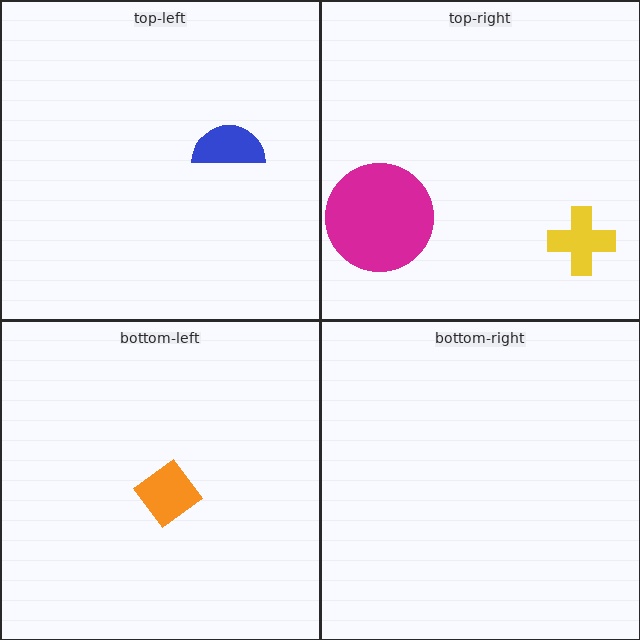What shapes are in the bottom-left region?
The orange diamond.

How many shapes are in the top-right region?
2.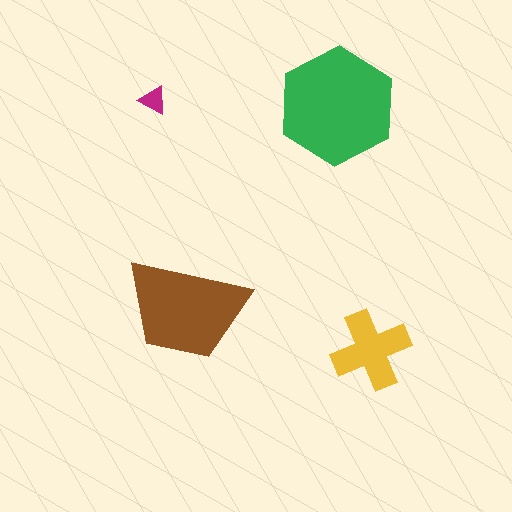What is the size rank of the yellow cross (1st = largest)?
3rd.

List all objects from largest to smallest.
The green hexagon, the brown trapezoid, the yellow cross, the magenta triangle.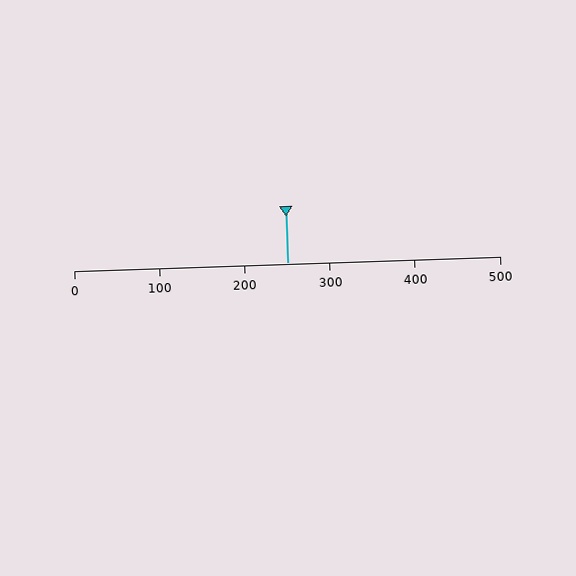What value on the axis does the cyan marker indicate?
The marker indicates approximately 250.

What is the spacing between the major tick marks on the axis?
The major ticks are spaced 100 apart.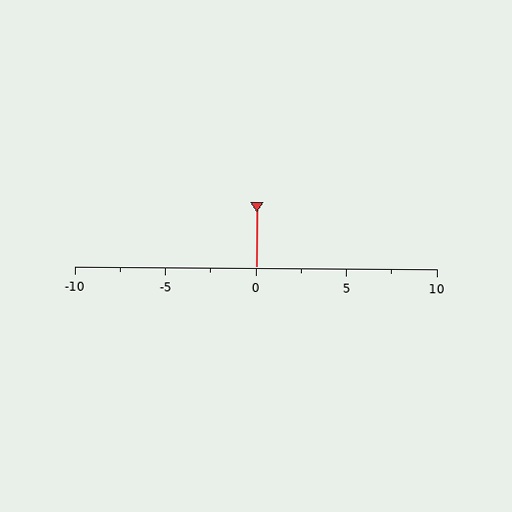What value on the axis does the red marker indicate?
The marker indicates approximately 0.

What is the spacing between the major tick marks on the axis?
The major ticks are spaced 5 apart.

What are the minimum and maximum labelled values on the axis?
The axis runs from -10 to 10.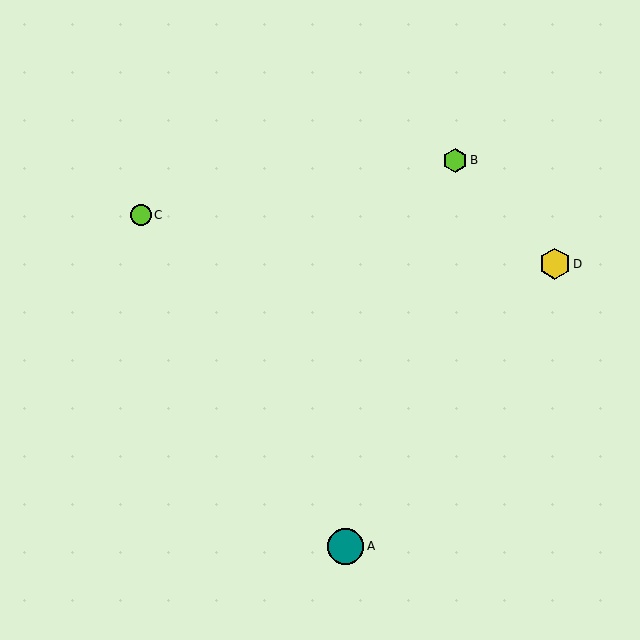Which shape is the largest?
The teal circle (labeled A) is the largest.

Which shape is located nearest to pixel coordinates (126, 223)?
The lime circle (labeled C) at (141, 215) is nearest to that location.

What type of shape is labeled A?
Shape A is a teal circle.